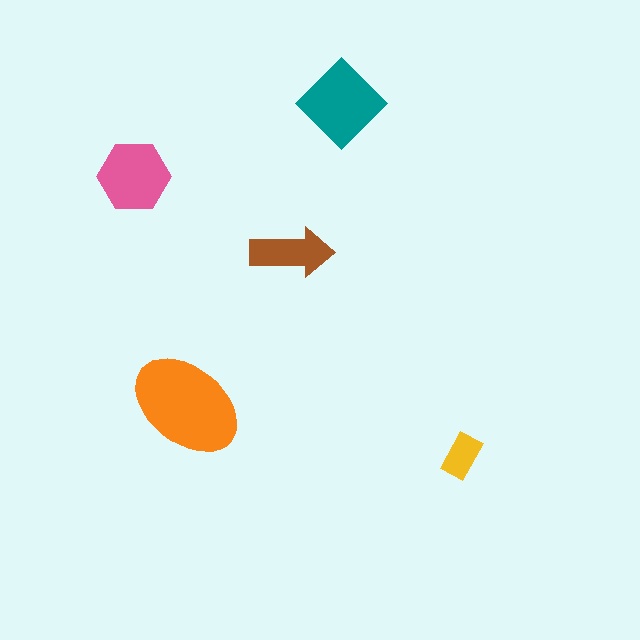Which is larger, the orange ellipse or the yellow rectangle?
The orange ellipse.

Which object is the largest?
The orange ellipse.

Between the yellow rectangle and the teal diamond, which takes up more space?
The teal diamond.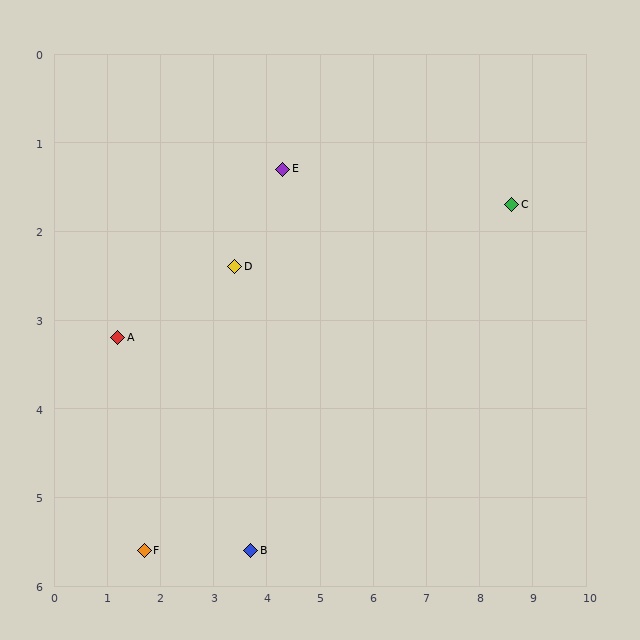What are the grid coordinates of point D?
Point D is at approximately (3.4, 2.4).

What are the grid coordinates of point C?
Point C is at approximately (8.6, 1.7).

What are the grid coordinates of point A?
Point A is at approximately (1.2, 3.2).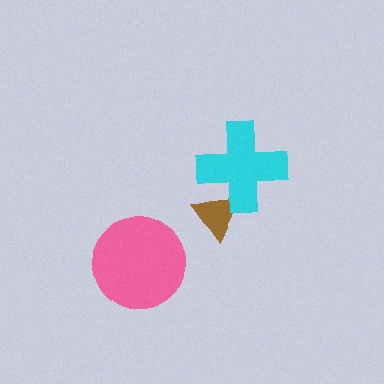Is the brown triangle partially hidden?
Yes, it is partially covered by another shape.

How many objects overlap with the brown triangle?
1 object overlaps with the brown triangle.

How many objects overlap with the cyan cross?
1 object overlaps with the cyan cross.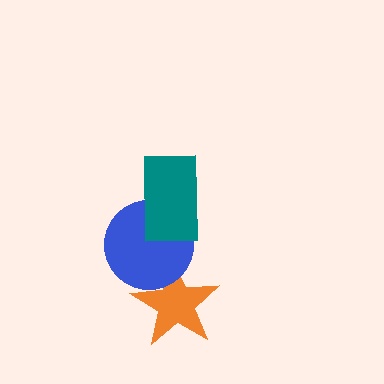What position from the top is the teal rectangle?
The teal rectangle is 1st from the top.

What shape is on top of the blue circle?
The teal rectangle is on top of the blue circle.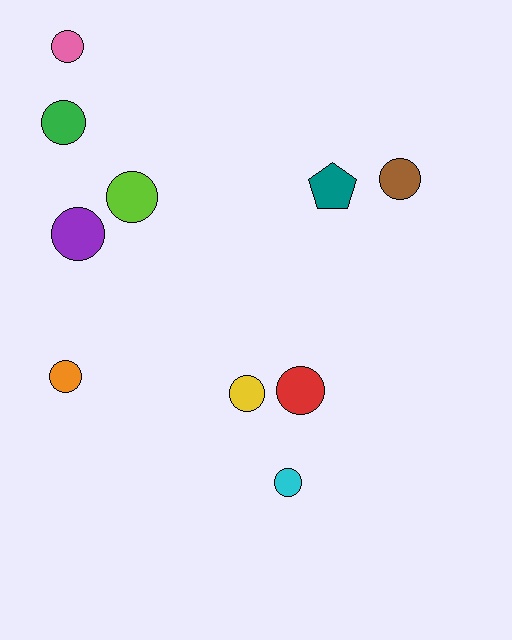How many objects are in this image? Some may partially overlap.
There are 10 objects.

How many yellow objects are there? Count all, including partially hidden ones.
There is 1 yellow object.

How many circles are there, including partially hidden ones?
There are 9 circles.